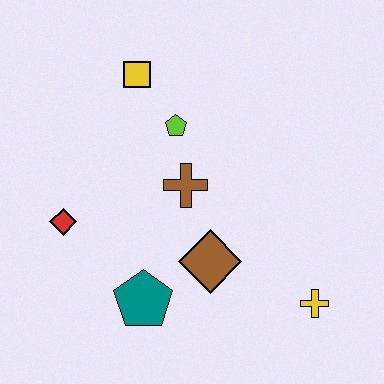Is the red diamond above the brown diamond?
Yes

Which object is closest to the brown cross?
The lime pentagon is closest to the brown cross.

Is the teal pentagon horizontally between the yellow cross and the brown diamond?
No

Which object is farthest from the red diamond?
The yellow cross is farthest from the red diamond.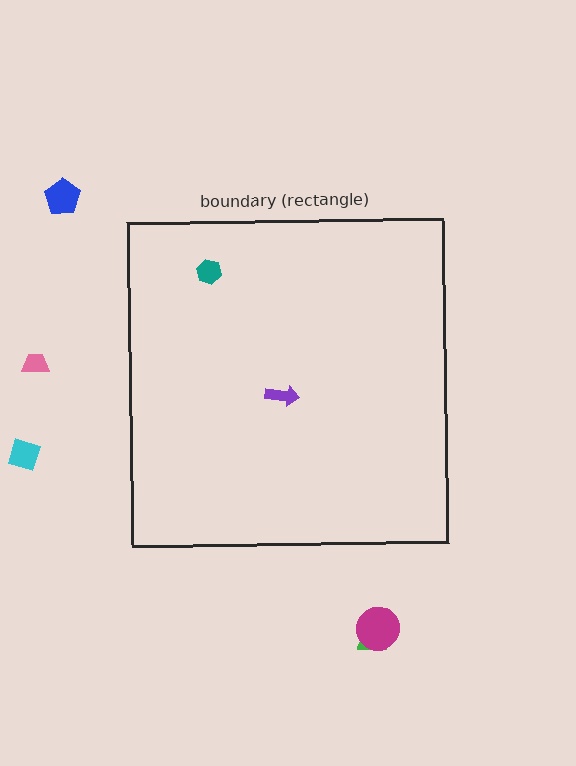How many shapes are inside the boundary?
2 inside, 5 outside.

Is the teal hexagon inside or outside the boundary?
Inside.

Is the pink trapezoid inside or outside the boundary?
Outside.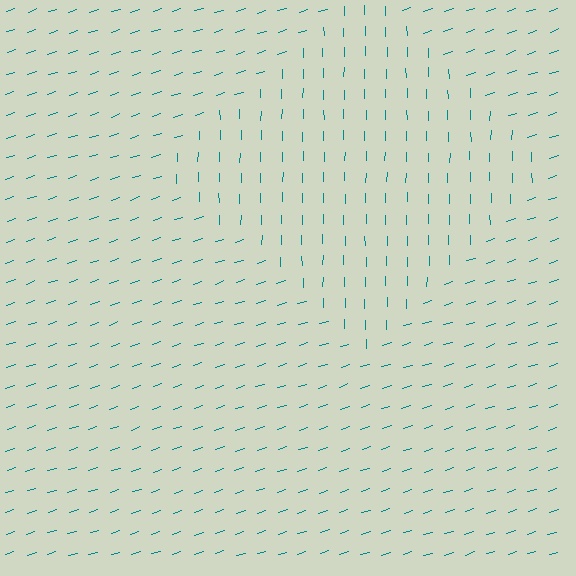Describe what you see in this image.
The image is filled with small teal line segments. A diamond region in the image has lines oriented differently from the surrounding lines, creating a visible texture boundary.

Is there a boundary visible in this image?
Yes, there is a texture boundary formed by a change in line orientation.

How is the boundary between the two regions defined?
The boundary is defined purely by a change in line orientation (approximately 71 degrees difference). All lines are the same color and thickness.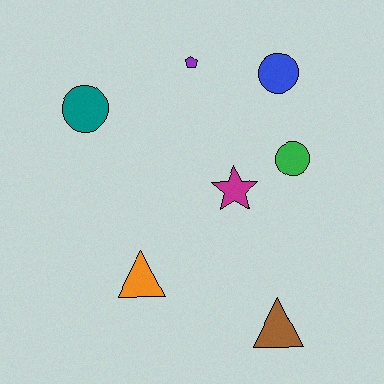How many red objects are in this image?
There are no red objects.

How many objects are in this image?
There are 7 objects.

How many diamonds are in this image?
There are no diamonds.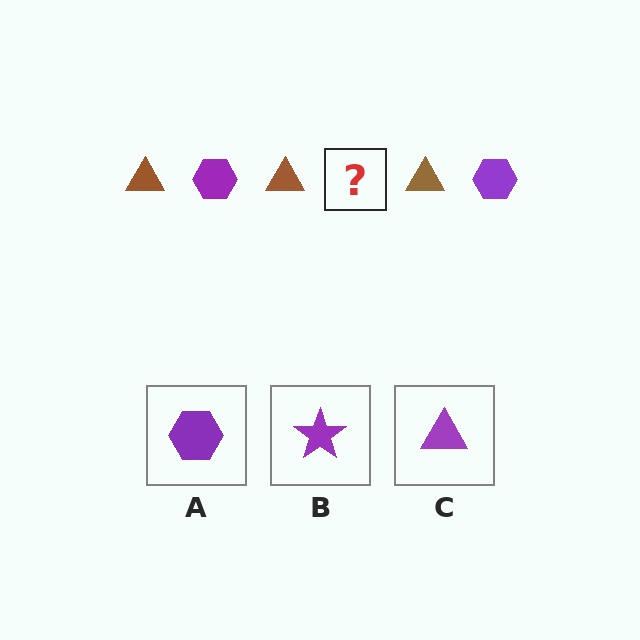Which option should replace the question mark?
Option A.